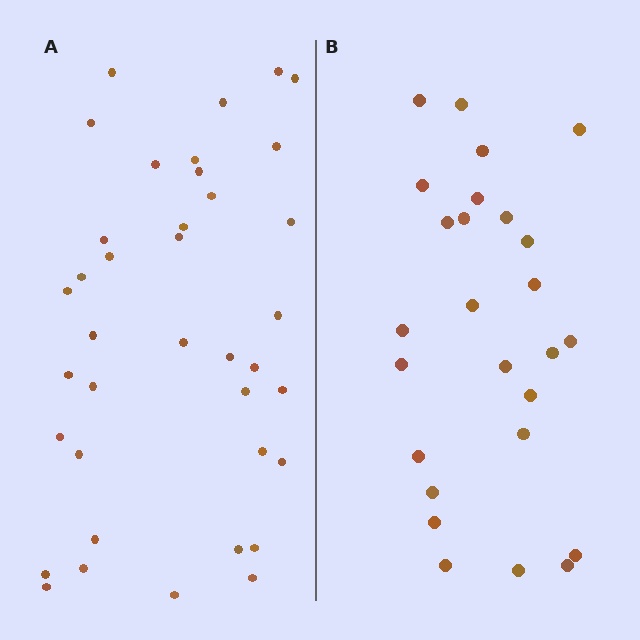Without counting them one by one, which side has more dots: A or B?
Region A (the left region) has more dots.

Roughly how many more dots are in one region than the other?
Region A has roughly 12 or so more dots than region B.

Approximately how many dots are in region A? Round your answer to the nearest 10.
About 40 dots. (The exact count is 38, which rounds to 40.)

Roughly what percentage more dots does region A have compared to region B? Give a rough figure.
About 45% more.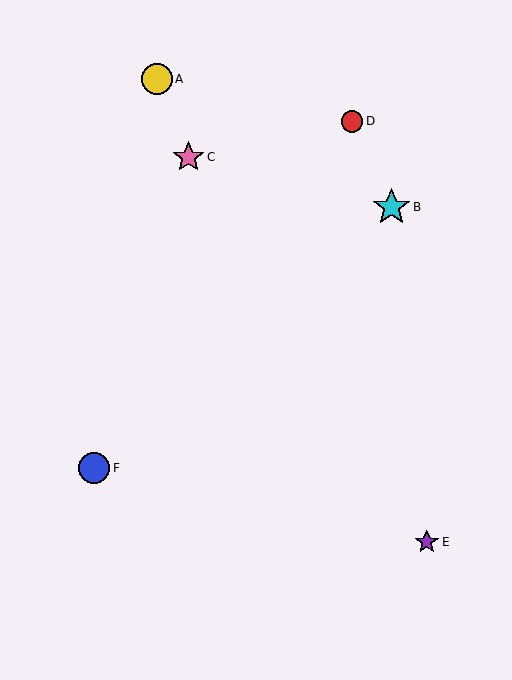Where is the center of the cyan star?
The center of the cyan star is at (391, 207).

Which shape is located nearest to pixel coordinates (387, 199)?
The cyan star (labeled B) at (391, 207) is nearest to that location.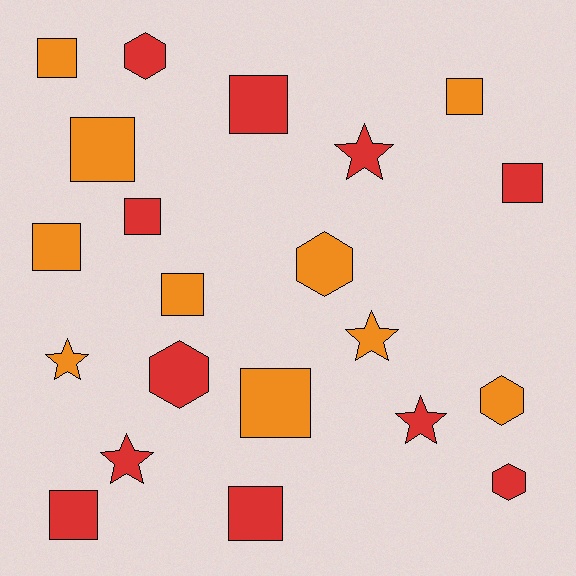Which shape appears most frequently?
Square, with 11 objects.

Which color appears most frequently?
Red, with 11 objects.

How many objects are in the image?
There are 21 objects.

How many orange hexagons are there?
There are 2 orange hexagons.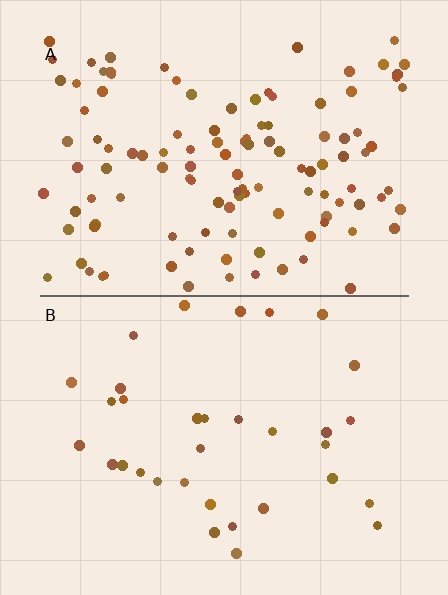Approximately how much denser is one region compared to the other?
Approximately 3.4× — region A over region B.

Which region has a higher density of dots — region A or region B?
A (the top).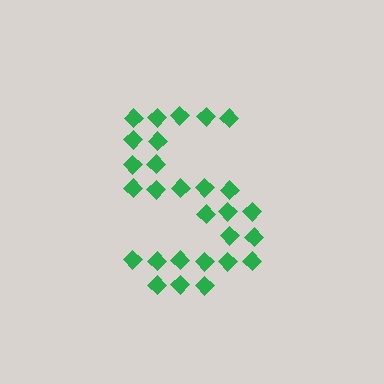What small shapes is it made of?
It is made of small diamonds.